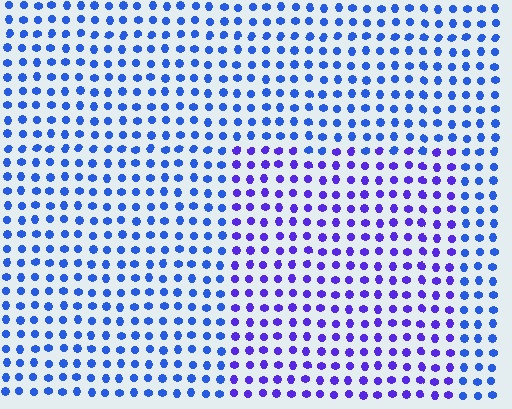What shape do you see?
I see a rectangle.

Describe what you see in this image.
The image is filled with small blue elements in a uniform arrangement. A rectangle-shaped region is visible where the elements are tinted to a slightly different hue, forming a subtle color boundary.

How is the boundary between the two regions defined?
The boundary is defined purely by a slight shift in hue (about 33 degrees). Spacing, size, and orientation are identical on both sides.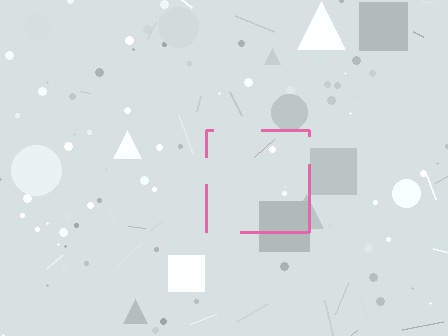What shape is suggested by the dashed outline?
The dashed outline suggests a square.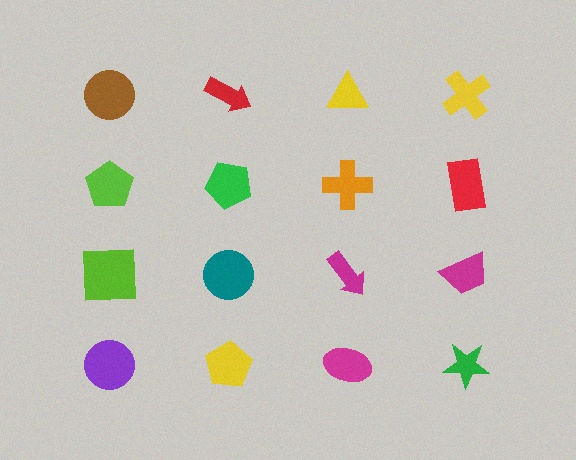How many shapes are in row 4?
4 shapes.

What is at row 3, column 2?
A teal circle.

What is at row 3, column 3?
A magenta arrow.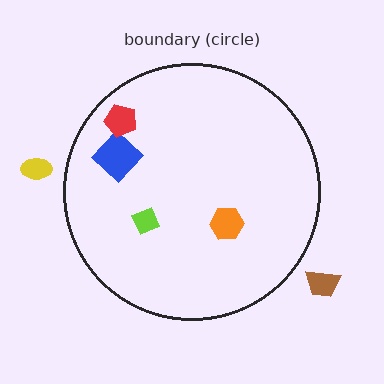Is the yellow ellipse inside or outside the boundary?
Outside.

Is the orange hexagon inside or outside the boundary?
Inside.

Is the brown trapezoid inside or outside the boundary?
Outside.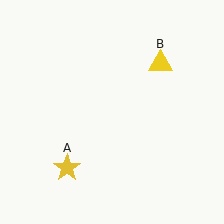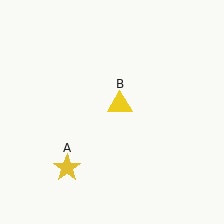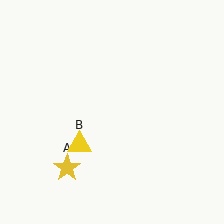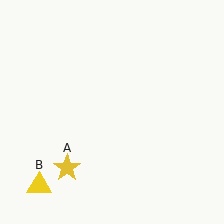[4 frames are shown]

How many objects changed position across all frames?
1 object changed position: yellow triangle (object B).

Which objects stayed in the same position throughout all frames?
Yellow star (object A) remained stationary.